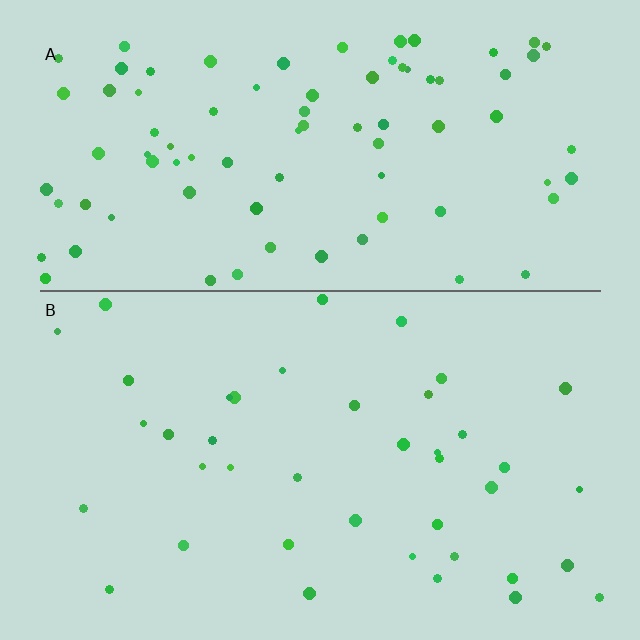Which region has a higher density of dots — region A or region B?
A (the top).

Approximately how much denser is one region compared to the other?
Approximately 2.1× — region A over region B.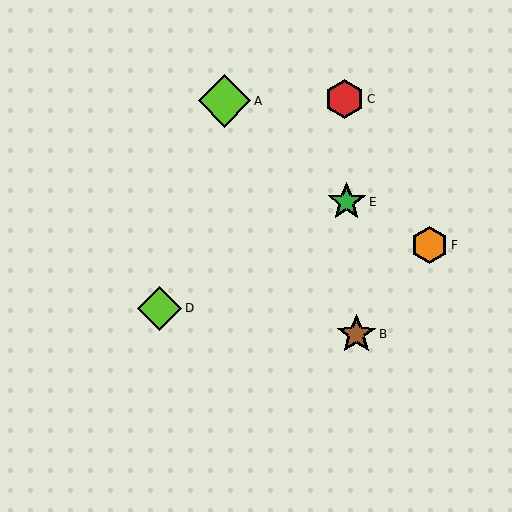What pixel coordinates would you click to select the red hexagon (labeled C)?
Click at (345, 99) to select the red hexagon C.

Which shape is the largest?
The lime diamond (labeled A) is the largest.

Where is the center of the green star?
The center of the green star is at (347, 202).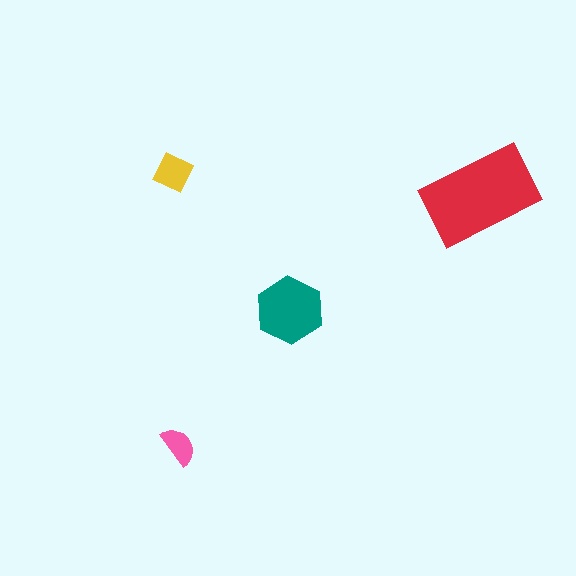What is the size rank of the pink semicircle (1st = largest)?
4th.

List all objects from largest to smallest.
The red rectangle, the teal hexagon, the yellow square, the pink semicircle.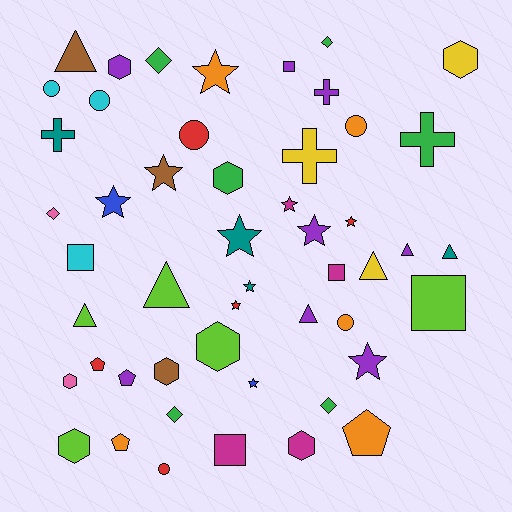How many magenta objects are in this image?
There are 4 magenta objects.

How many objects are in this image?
There are 50 objects.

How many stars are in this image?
There are 11 stars.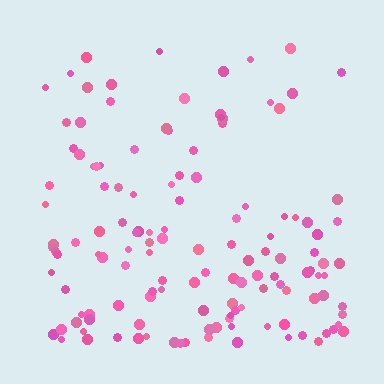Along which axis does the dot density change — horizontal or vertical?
Vertical.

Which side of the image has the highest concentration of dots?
The bottom.